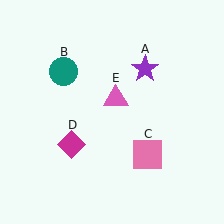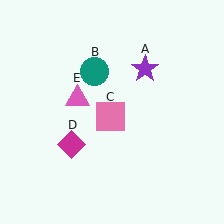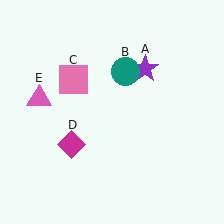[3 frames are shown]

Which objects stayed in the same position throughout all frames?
Purple star (object A) and magenta diamond (object D) remained stationary.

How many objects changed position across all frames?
3 objects changed position: teal circle (object B), pink square (object C), pink triangle (object E).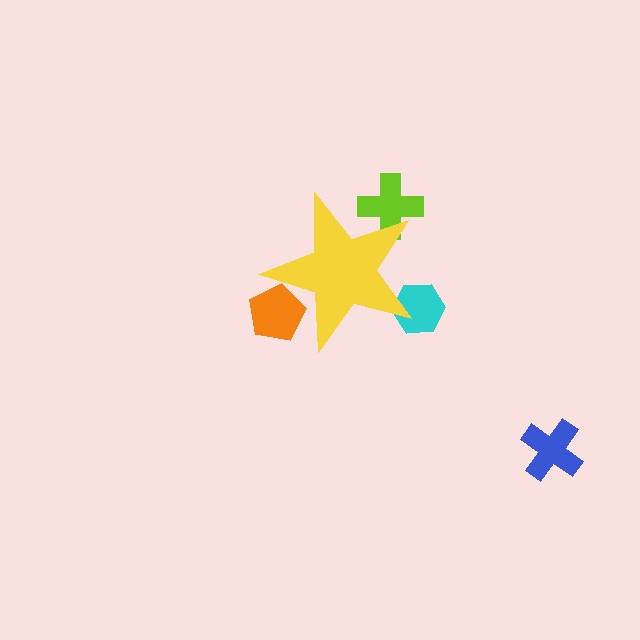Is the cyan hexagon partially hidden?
Yes, the cyan hexagon is partially hidden behind the yellow star.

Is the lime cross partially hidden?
Yes, the lime cross is partially hidden behind the yellow star.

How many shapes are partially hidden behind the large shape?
3 shapes are partially hidden.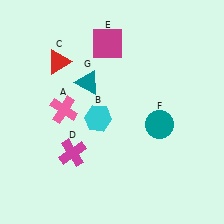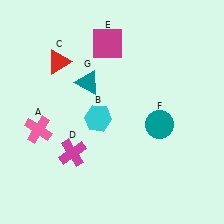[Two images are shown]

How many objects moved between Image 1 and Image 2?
1 object moved between the two images.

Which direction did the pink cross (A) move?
The pink cross (A) moved left.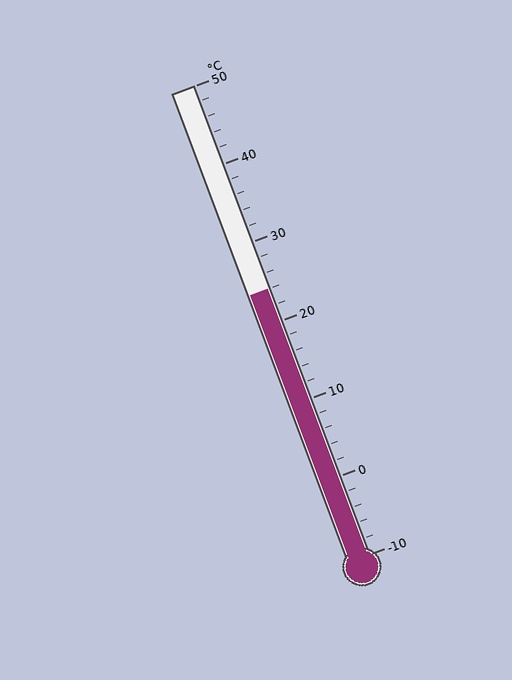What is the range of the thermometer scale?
The thermometer scale ranges from -10°C to 50°C.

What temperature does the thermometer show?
The thermometer shows approximately 24°C.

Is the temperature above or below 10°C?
The temperature is above 10°C.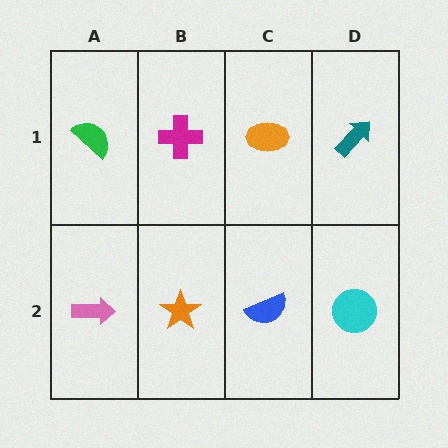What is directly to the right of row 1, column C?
A teal arrow.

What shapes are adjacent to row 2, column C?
An orange ellipse (row 1, column C), an orange star (row 2, column B), a cyan circle (row 2, column D).